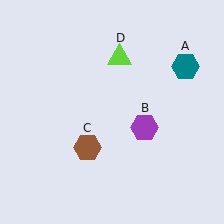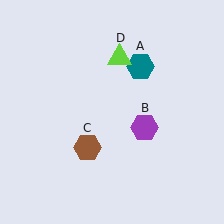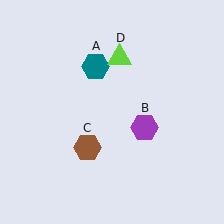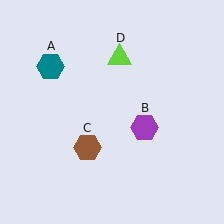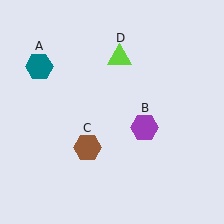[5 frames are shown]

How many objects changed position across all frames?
1 object changed position: teal hexagon (object A).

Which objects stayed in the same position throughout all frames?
Purple hexagon (object B) and brown hexagon (object C) and lime triangle (object D) remained stationary.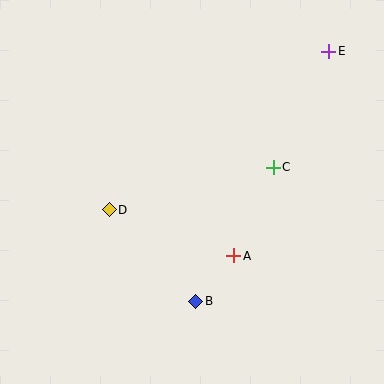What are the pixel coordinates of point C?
Point C is at (273, 167).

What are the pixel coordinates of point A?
Point A is at (234, 256).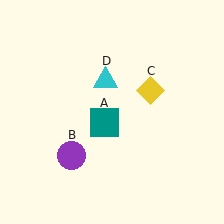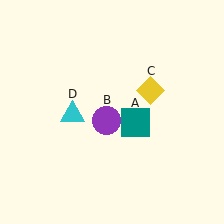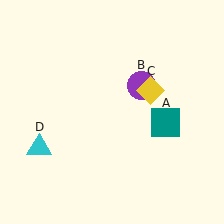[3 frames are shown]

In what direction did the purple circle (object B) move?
The purple circle (object B) moved up and to the right.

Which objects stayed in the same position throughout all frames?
Yellow diamond (object C) remained stationary.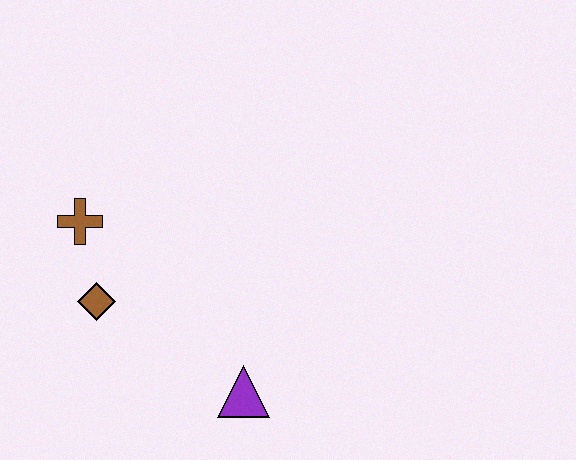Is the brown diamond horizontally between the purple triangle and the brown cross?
Yes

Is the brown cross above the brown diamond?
Yes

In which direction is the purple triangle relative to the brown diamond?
The purple triangle is to the right of the brown diamond.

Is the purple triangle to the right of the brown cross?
Yes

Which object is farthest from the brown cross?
The purple triangle is farthest from the brown cross.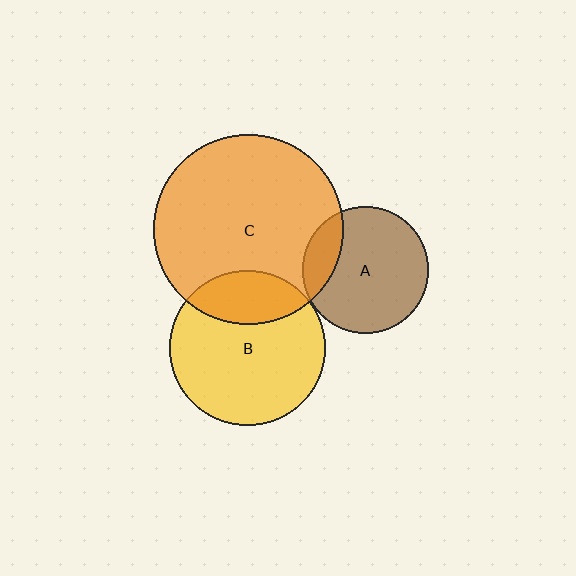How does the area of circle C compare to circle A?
Approximately 2.3 times.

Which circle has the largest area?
Circle C (orange).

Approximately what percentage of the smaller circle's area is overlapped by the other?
Approximately 25%.